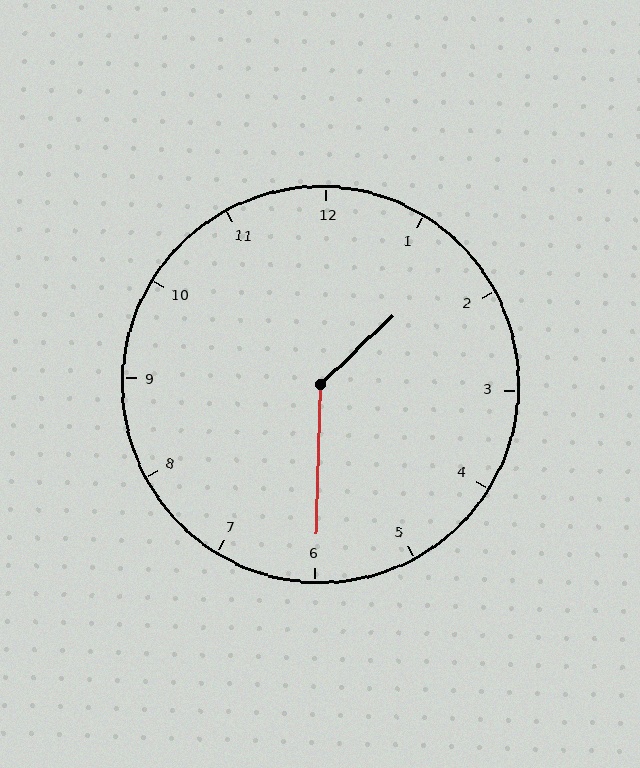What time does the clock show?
1:30.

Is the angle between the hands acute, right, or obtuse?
It is obtuse.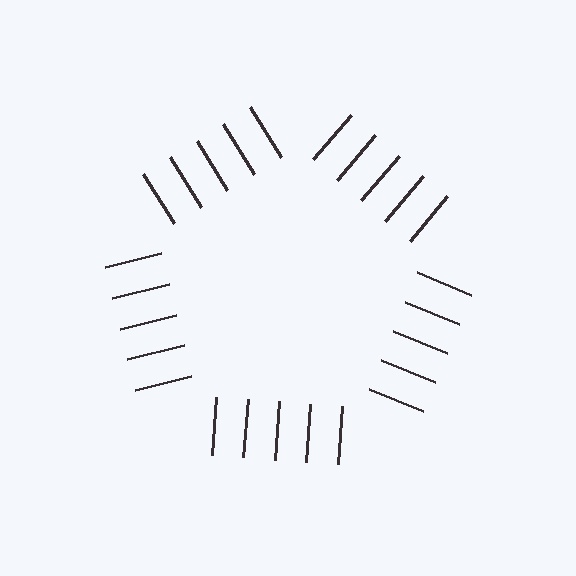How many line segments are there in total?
25 — 5 along each of the 5 edges.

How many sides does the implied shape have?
5 sides — the line-ends trace a pentagon.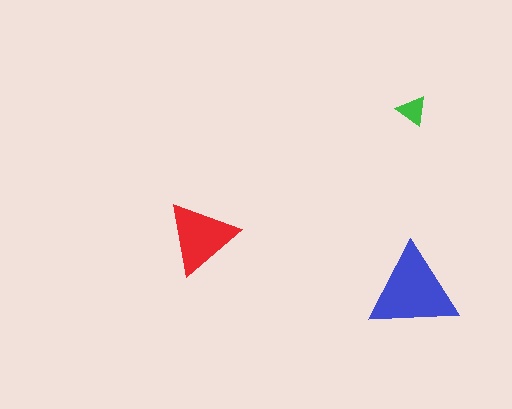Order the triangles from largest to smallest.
the blue one, the red one, the green one.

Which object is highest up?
The green triangle is topmost.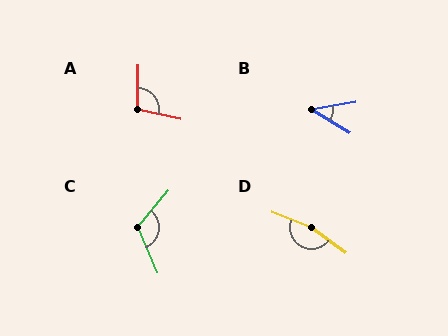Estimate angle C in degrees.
Approximately 117 degrees.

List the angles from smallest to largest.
B (41°), A (101°), C (117°), D (165°).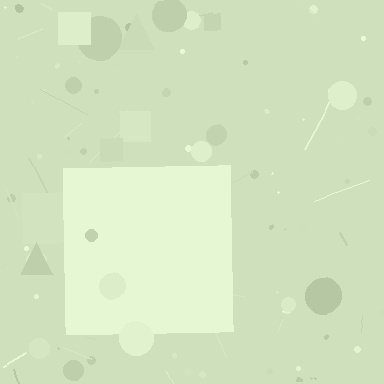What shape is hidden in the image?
A square is hidden in the image.